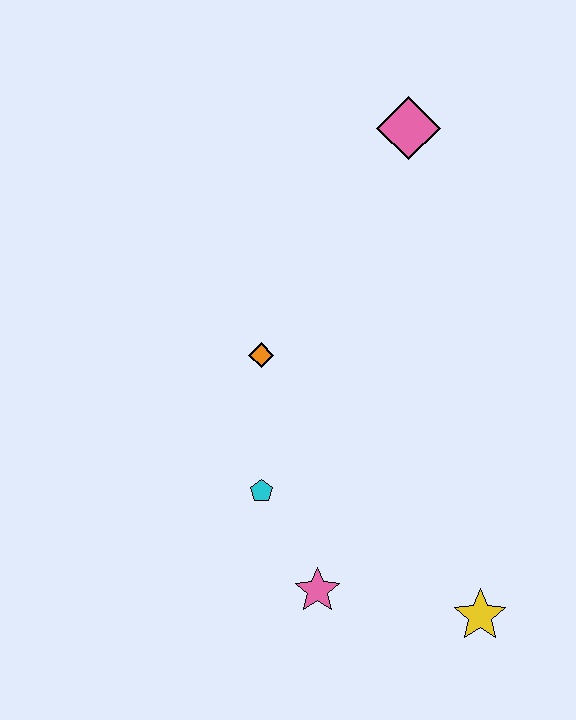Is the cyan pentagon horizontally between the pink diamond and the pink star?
No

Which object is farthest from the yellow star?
The pink diamond is farthest from the yellow star.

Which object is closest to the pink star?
The cyan pentagon is closest to the pink star.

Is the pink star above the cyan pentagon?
No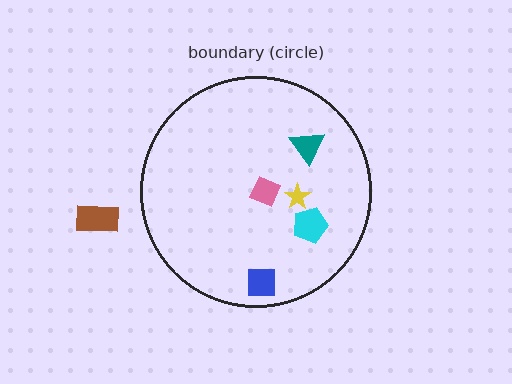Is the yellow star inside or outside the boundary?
Inside.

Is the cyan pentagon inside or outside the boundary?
Inside.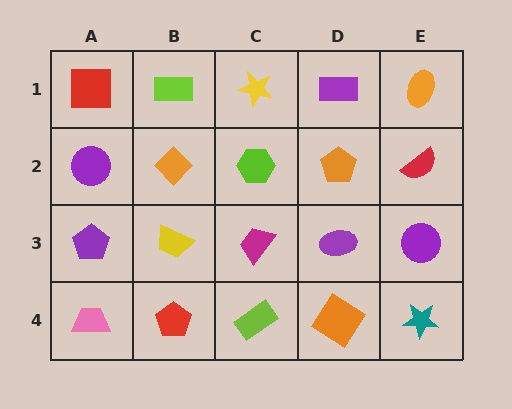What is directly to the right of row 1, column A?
A lime rectangle.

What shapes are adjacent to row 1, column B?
An orange diamond (row 2, column B), a red square (row 1, column A), a yellow star (row 1, column C).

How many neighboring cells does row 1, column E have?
2.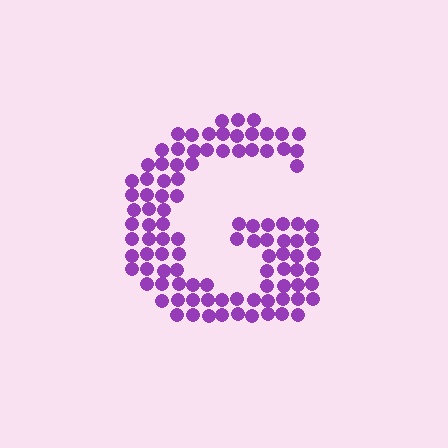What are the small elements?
The small elements are circles.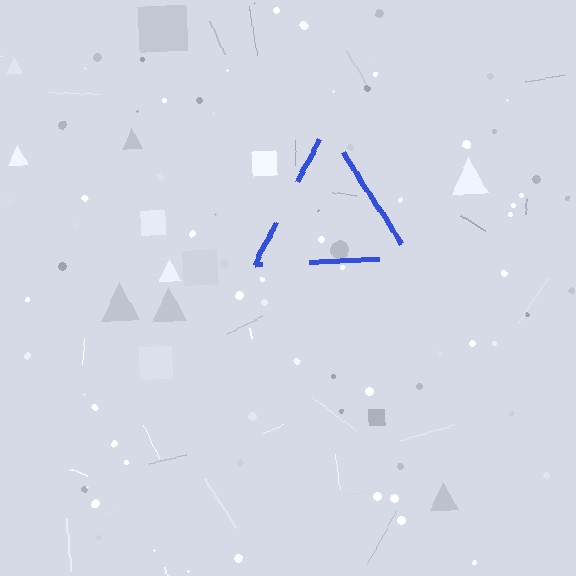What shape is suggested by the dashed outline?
The dashed outline suggests a triangle.